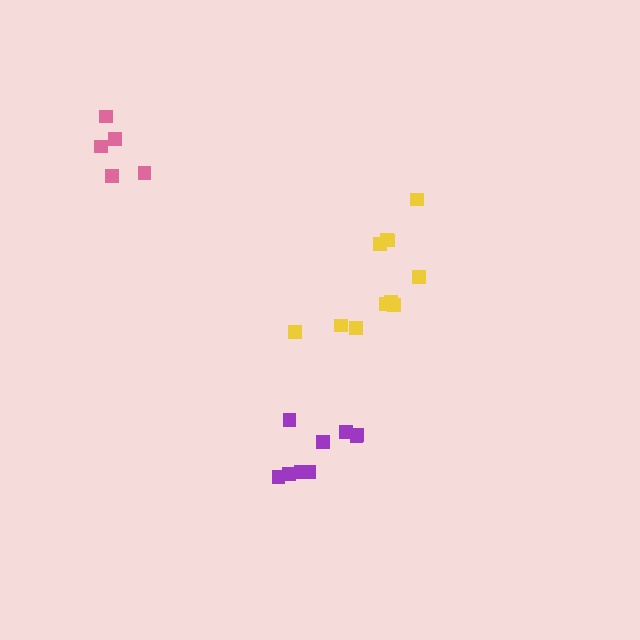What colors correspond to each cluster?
The clusters are colored: pink, yellow, purple.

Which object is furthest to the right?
The yellow cluster is rightmost.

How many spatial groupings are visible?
There are 3 spatial groupings.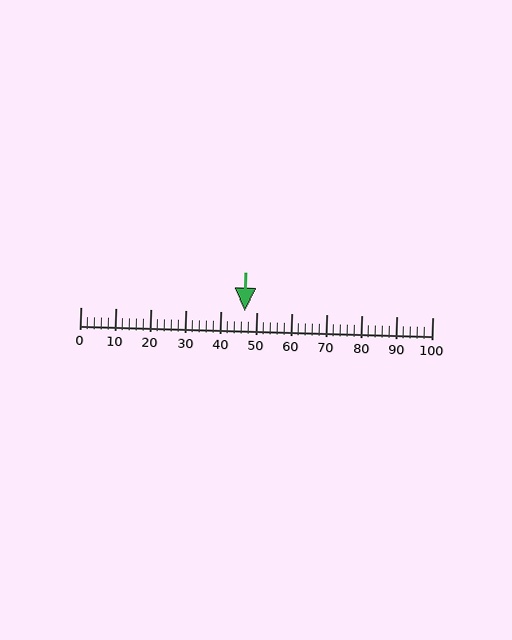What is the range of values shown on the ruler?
The ruler shows values from 0 to 100.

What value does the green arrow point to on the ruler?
The green arrow points to approximately 47.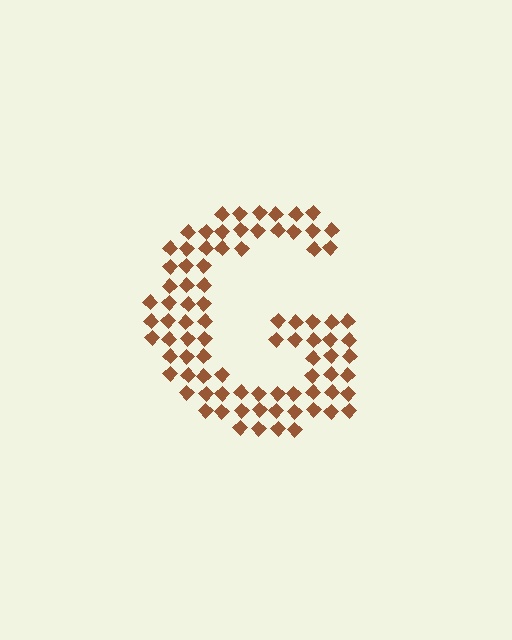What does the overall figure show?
The overall figure shows the letter G.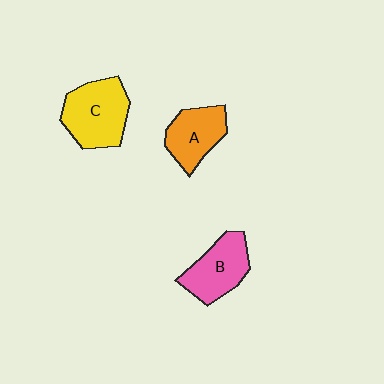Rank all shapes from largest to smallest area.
From largest to smallest: C (yellow), B (pink), A (orange).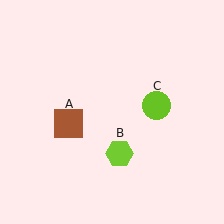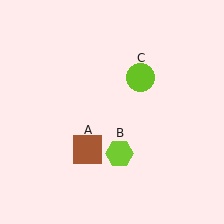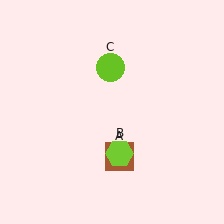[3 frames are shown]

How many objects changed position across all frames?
2 objects changed position: brown square (object A), lime circle (object C).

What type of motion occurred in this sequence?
The brown square (object A), lime circle (object C) rotated counterclockwise around the center of the scene.